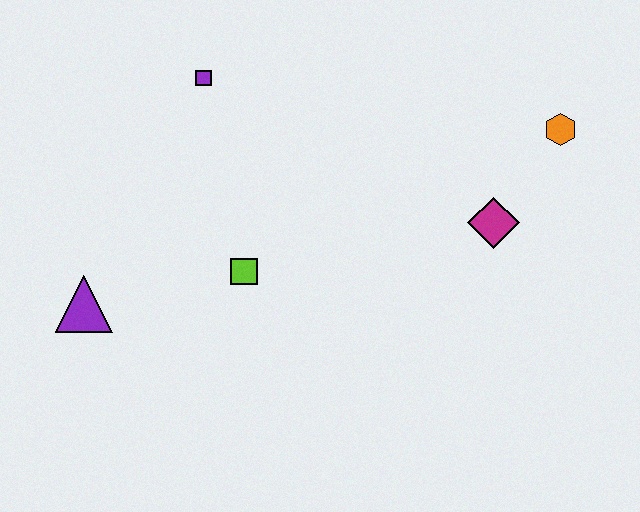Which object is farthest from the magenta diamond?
The purple triangle is farthest from the magenta diamond.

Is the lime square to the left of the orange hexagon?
Yes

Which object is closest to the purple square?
The lime square is closest to the purple square.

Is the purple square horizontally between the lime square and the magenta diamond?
No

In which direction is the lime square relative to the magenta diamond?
The lime square is to the left of the magenta diamond.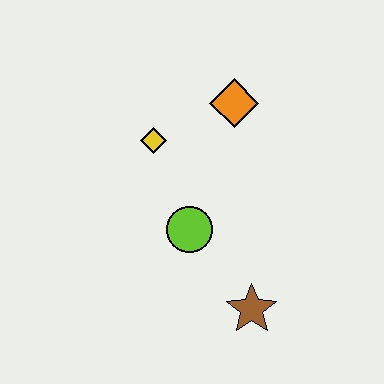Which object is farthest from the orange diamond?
The brown star is farthest from the orange diamond.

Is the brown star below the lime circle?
Yes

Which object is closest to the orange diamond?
The yellow diamond is closest to the orange diamond.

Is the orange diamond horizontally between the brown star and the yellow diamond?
Yes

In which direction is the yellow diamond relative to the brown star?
The yellow diamond is above the brown star.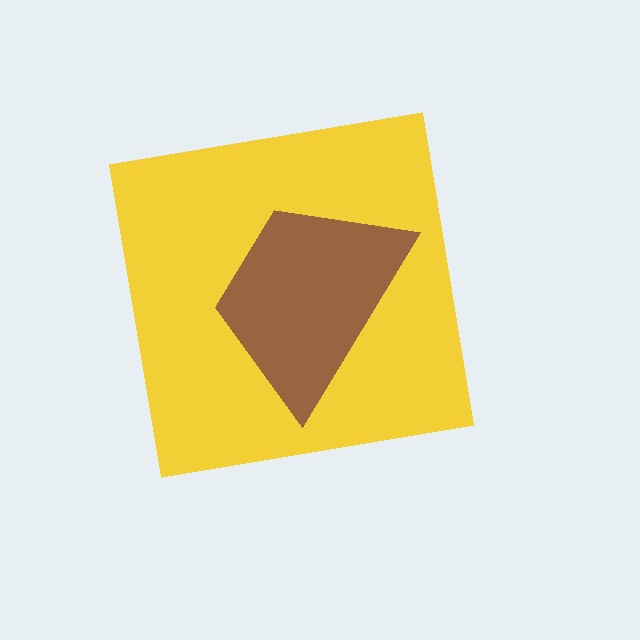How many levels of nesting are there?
2.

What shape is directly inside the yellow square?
The brown trapezoid.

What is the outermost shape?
The yellow square.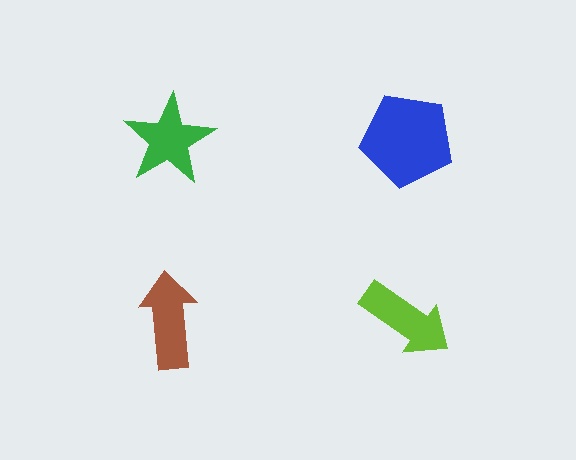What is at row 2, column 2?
A lime arrow.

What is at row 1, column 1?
A green star.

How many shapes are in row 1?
2 shapes.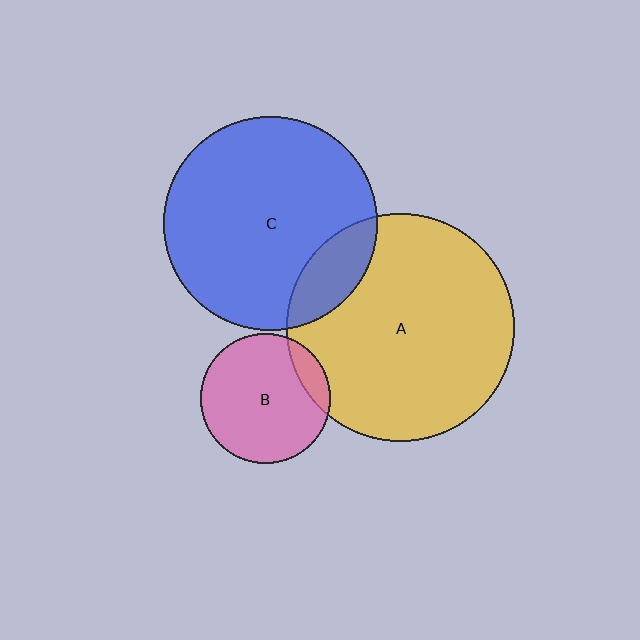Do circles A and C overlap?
Yes.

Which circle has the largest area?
Circle A (yellow).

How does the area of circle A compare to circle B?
Approximately 3.1 times.